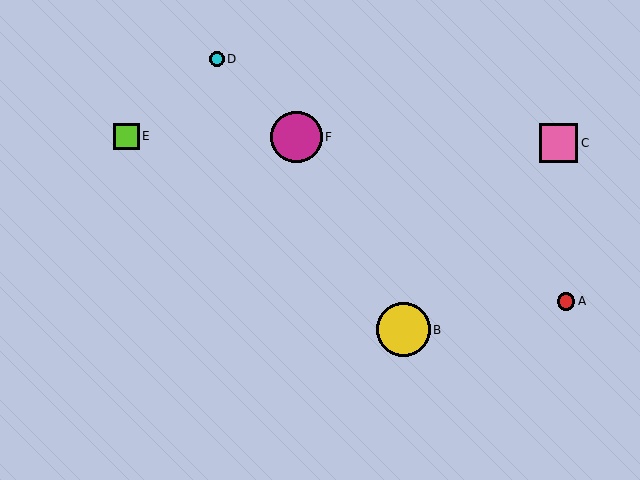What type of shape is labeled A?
Shape A is a red circle.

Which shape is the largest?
The yellow circle (labeled B) is the largest.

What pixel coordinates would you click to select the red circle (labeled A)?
Click at (566, 301) to select the red circle A.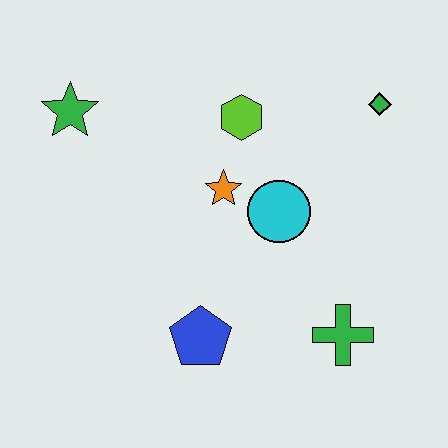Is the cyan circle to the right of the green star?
Yes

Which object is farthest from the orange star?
The green cross is farthest from the orange star.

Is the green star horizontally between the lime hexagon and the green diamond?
No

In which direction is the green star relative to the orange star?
The green star is to the left of the orange star.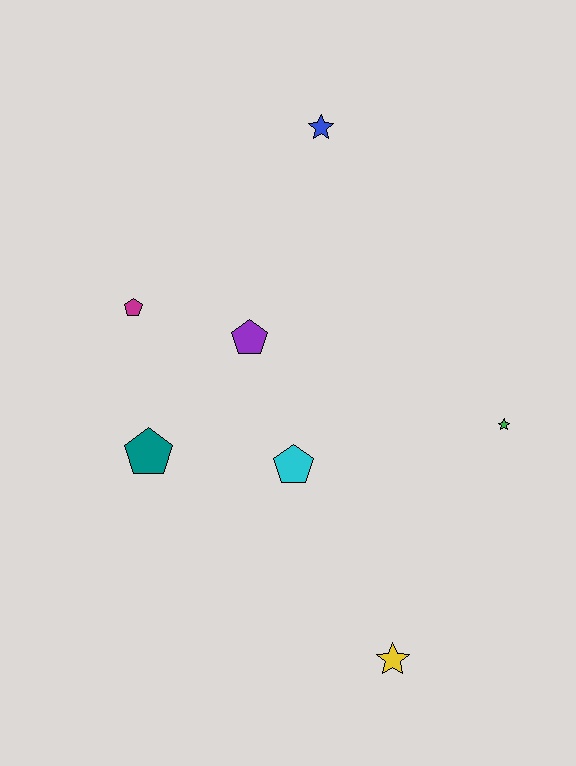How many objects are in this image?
There are 7 objects.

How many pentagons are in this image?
There are 4 pentagons.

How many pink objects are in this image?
There are no pink objects.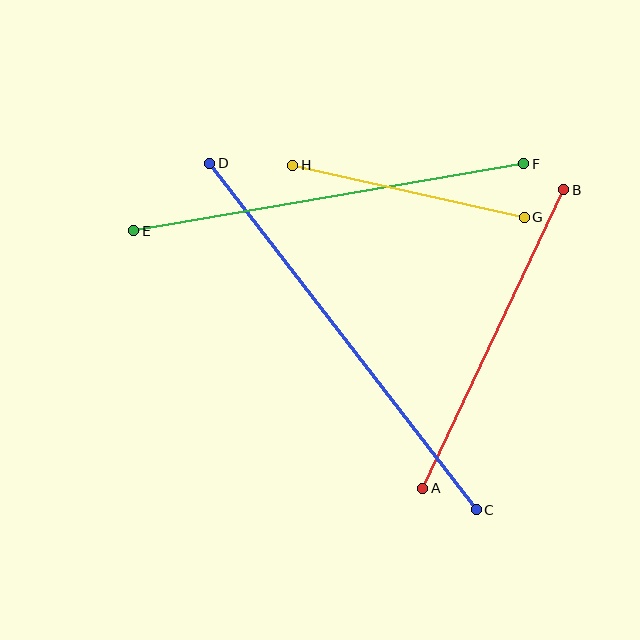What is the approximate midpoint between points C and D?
The midpoint is at approximately (343, 337) pixels.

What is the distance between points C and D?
The distance is approximately 437 pixels.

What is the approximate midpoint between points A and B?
The midpoint is at approximately (493, 339) pixels.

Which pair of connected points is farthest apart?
Points C and D are farthest apart.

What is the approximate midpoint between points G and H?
The midpoint is at approximately (409, 191) pixels.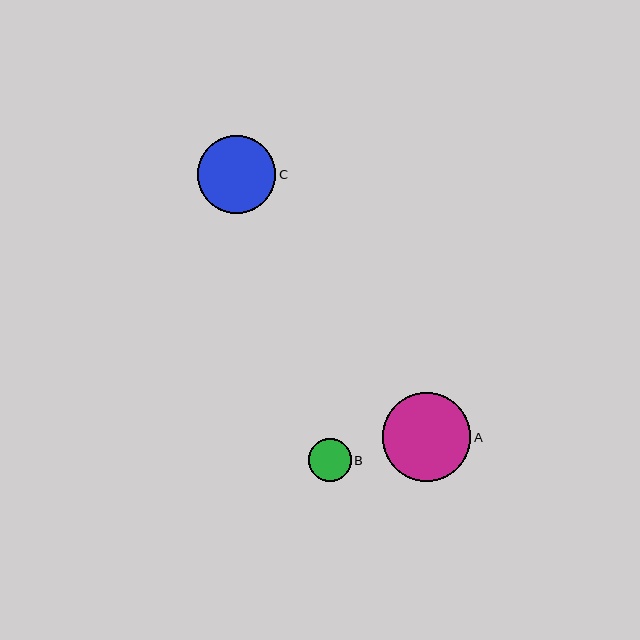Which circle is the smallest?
Circle B is the smallest with a size of approximately 43 pixels.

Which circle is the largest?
Circle A is the largest with a size of approximately 88 pixels.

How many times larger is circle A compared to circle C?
Circle A is approximately 1.1 times the size of circle C.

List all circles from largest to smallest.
From largest to smallest: A, C, B.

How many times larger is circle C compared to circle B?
Circle C is approximately 1.8 times the size of circle B.